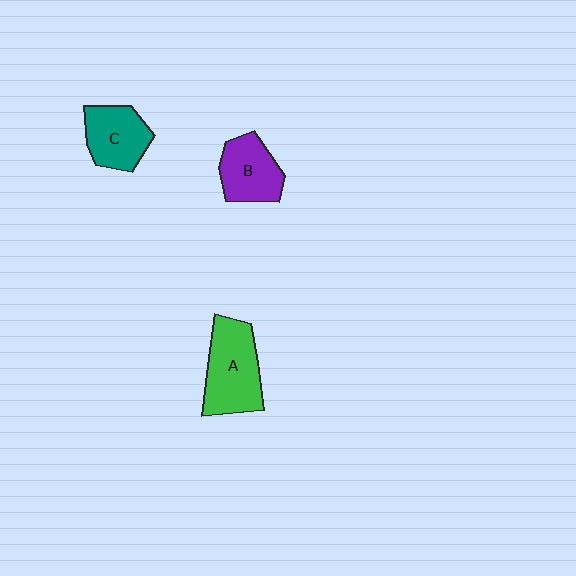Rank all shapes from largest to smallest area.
From largest to smallest: A (green), C (teal), B (purple).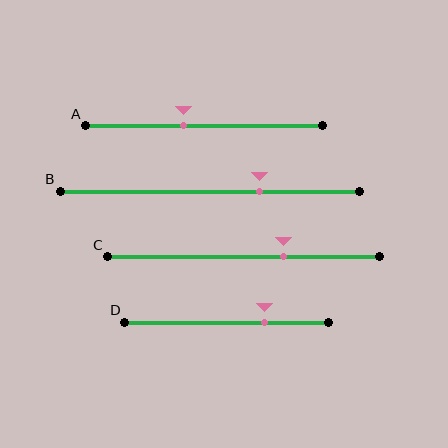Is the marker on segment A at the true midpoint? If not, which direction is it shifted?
No, the marker on segment A is shifted to the left by about 9% of the segment length.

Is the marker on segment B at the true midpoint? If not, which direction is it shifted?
No, the marker on segment B is shifted to the right by about 16% of the segment length.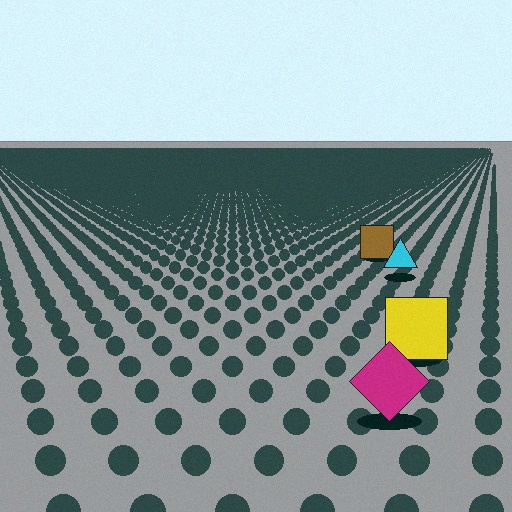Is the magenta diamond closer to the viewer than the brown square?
Yes. The magenta diamond is closer — you can tell from the texture gradient: the ground texture is coarser near it.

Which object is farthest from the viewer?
The brown square is farthest from the viewer. It appears smaller and the ground texture around it is denser.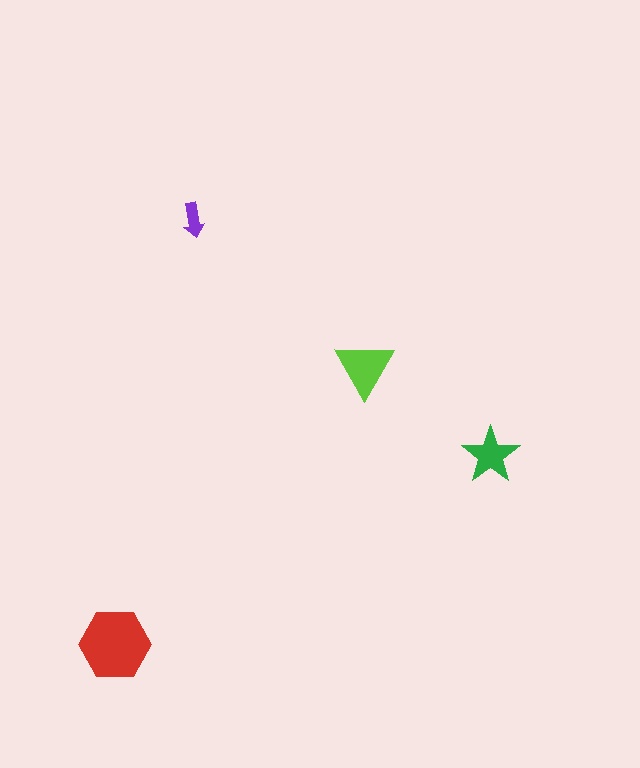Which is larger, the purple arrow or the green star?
The green star.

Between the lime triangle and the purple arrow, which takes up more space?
The lime triangle.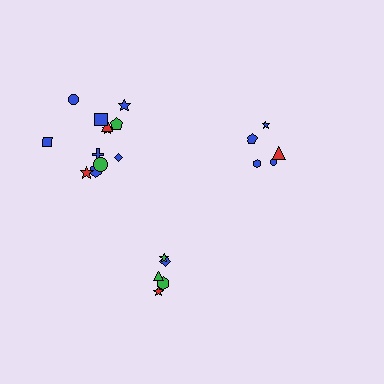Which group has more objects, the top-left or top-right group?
The top-left group.